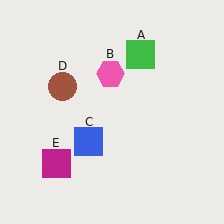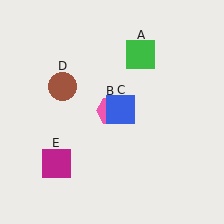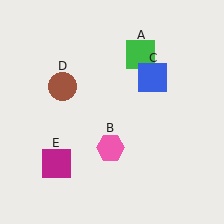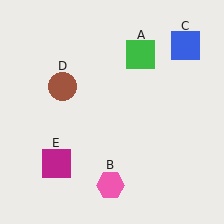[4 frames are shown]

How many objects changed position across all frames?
2 objects changed position: pink hexagon (object B), blue square (object C).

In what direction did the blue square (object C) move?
The blue square (object C) moved up and to the right.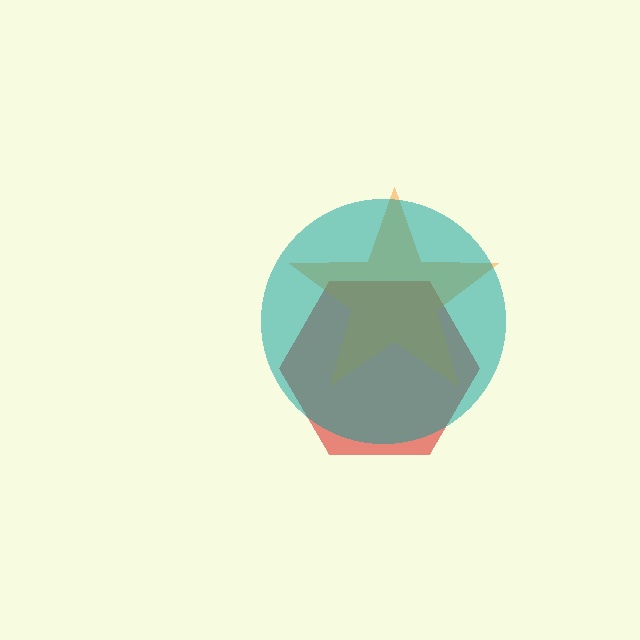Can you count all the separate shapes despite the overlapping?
Yes, there are 3 separate shapes.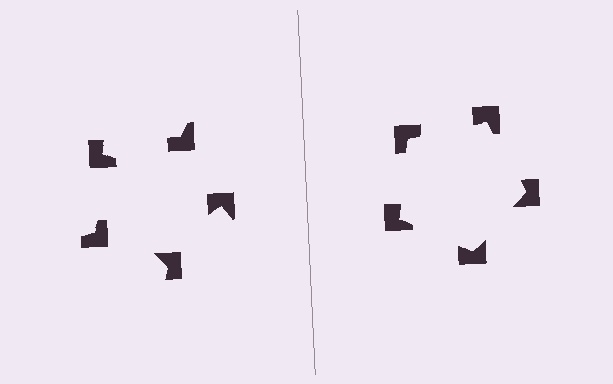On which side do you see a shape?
An illusory pentagon appears on the right side. On the left side the wedge cuts are rotated, so no coherent shape forms.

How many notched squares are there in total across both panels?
10 — 5 on each side.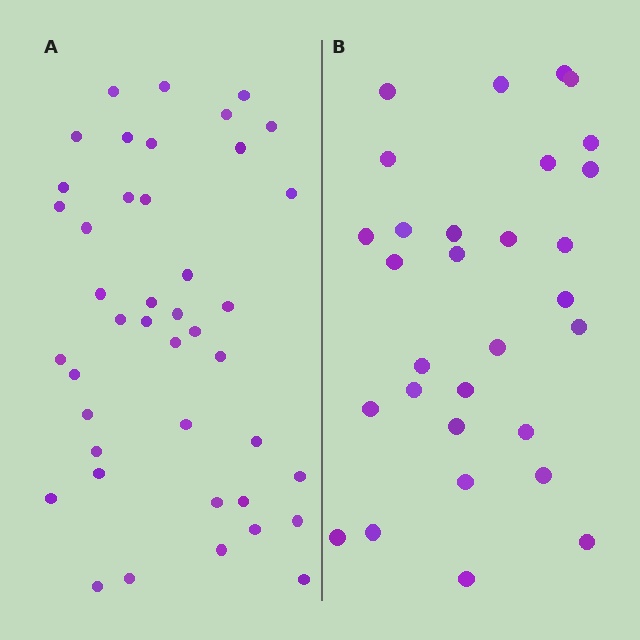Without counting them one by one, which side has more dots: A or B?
Region A (the left region) has more dots.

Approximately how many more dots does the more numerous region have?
Region A has roughly 12 or so more dots than region B.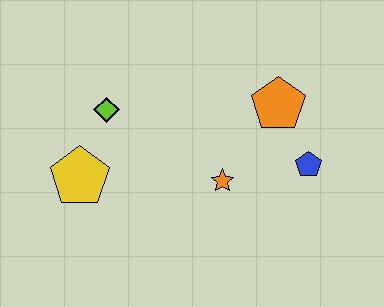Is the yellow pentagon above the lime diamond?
No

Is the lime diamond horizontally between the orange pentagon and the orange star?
No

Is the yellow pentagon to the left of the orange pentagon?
Yes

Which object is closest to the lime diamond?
The yellow pentagon is closest to the lime diamond.